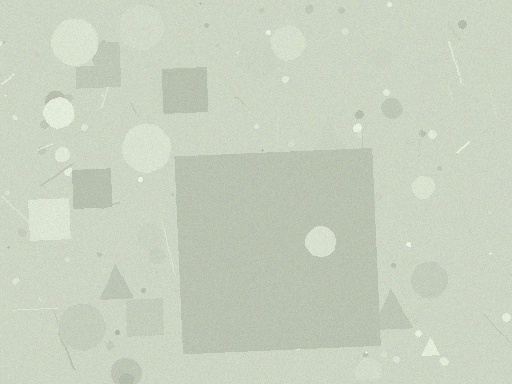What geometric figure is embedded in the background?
A square is embedded in the background.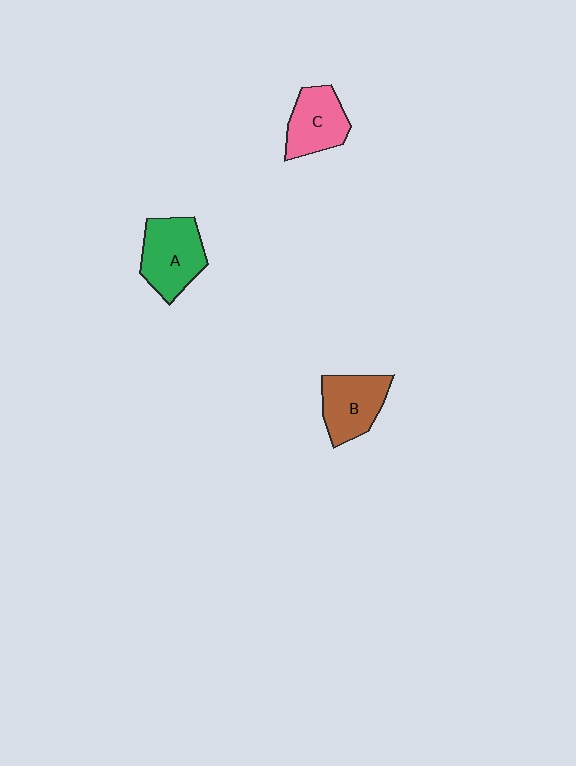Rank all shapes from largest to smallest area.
From largest to smallest: A (green), B (brown), C (pink).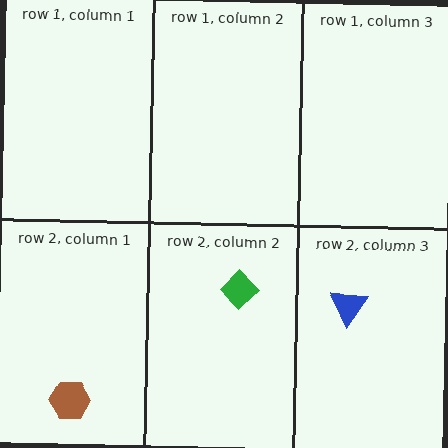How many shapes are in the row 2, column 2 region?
1.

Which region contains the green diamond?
The row 2, column 2 region.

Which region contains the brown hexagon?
The row 2, column 1 region.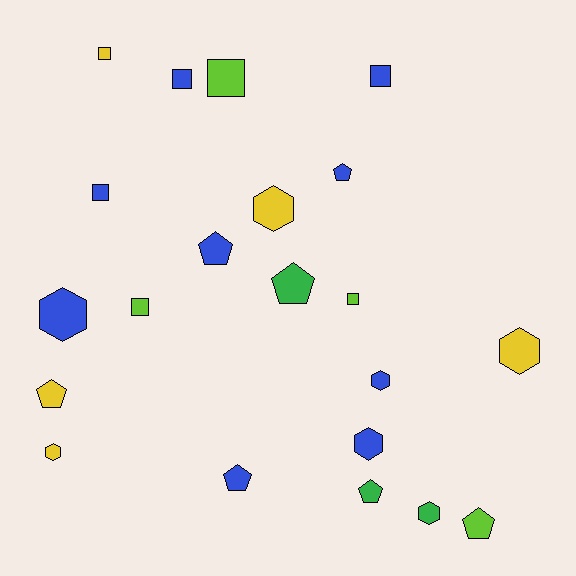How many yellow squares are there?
There is 1 yellow square.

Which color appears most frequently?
Blue, with 9 objects.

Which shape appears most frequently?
Square, with 7 objects.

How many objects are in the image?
There are 21 objects.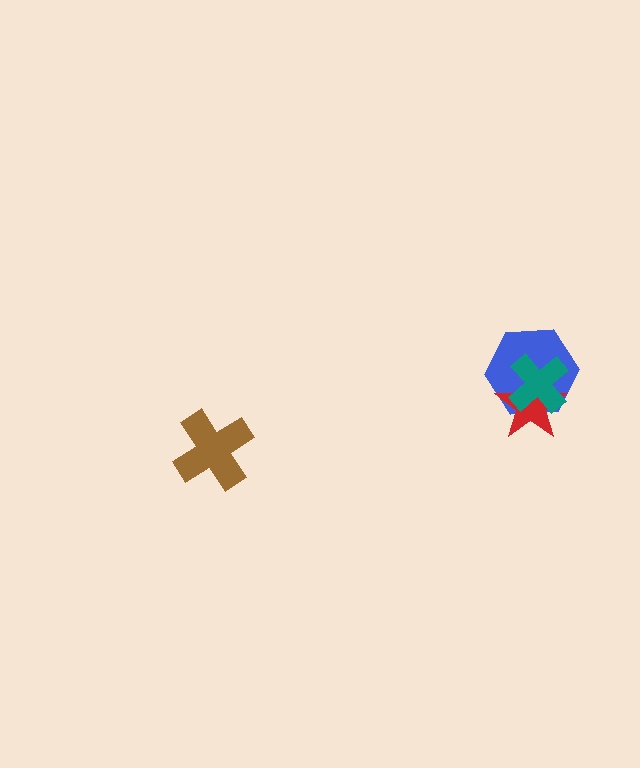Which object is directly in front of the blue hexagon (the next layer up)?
The red star is directly in front of the blue hexagon.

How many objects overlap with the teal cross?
2 objects overlap with the teal cross.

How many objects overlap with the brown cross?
0 objects overlap with the brown cross.